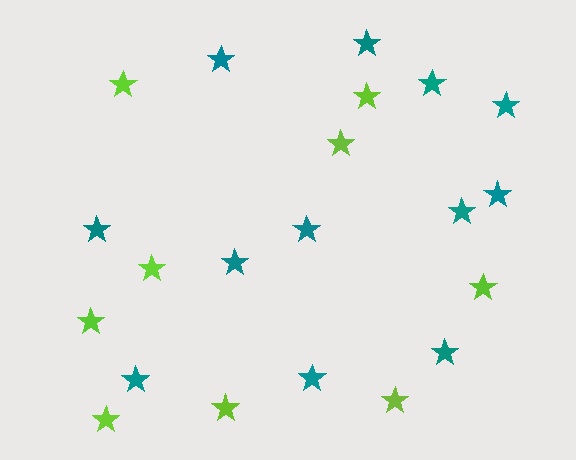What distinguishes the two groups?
There are 2 groups: one group of teal stars (12) and one group of lime stars (9).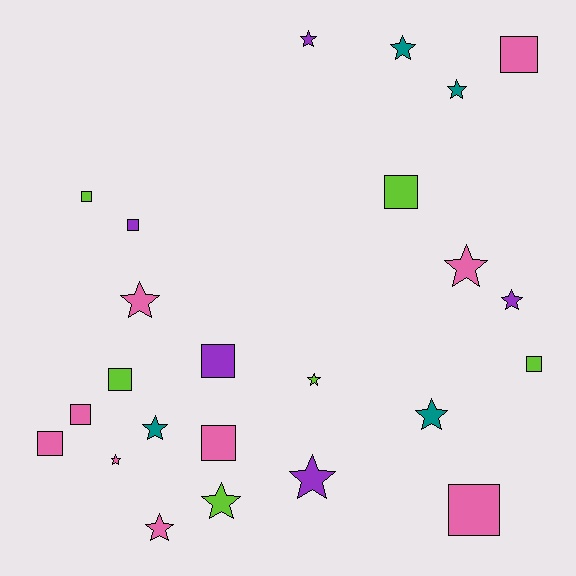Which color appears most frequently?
Pink, with 9 objects.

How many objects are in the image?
There are 24 objects.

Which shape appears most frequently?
Star, with 13 objects.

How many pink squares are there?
There are 5 pink squares.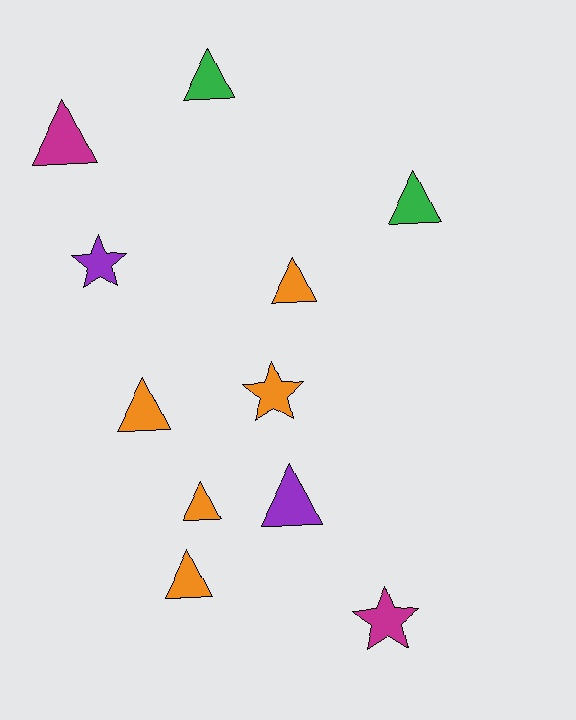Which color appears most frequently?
Orange, with 5 objects.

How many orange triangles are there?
There are 4 orange triangles.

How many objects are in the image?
There are 11 objects.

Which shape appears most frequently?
Triangle, with 8 objects.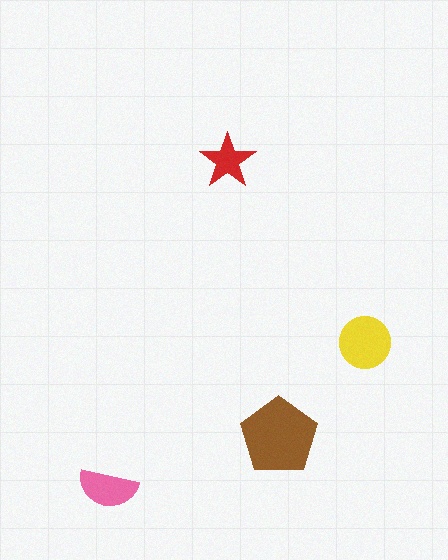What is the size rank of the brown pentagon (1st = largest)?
1st.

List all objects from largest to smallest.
The brown pentagon, the yellow circle, the pink semicircle, the red star.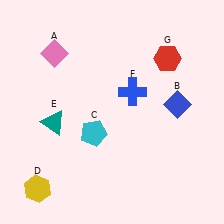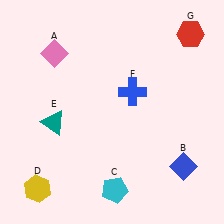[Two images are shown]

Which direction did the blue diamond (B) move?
The blue diamond (B) moved down.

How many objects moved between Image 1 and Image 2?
3 objects moved between the two images.